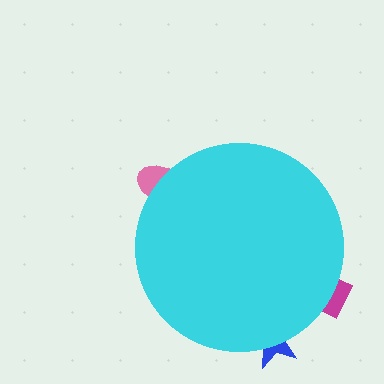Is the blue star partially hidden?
Yes, the blue star is partially hidden behind the cyan circle.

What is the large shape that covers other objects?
A cyan circle.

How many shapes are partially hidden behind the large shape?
3 shapes are partially hidden.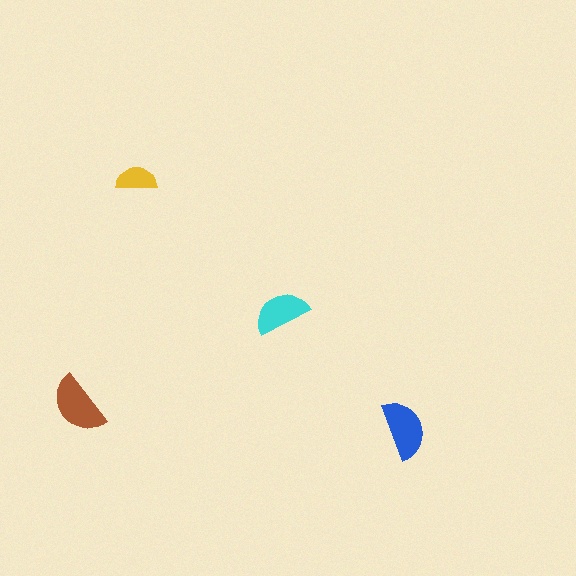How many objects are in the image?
There are 4 objects in the image.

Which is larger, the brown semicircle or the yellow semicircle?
The brown one.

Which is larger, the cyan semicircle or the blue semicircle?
The blue one.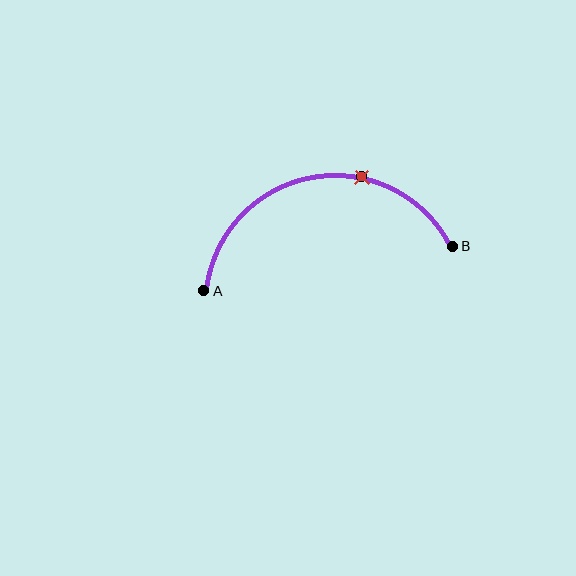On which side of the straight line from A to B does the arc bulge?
The arc bulges above the straight line connecting A and B.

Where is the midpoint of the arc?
The arc midpoint is the point on the curve farthest from the straight line joining A and B. It sits above that line.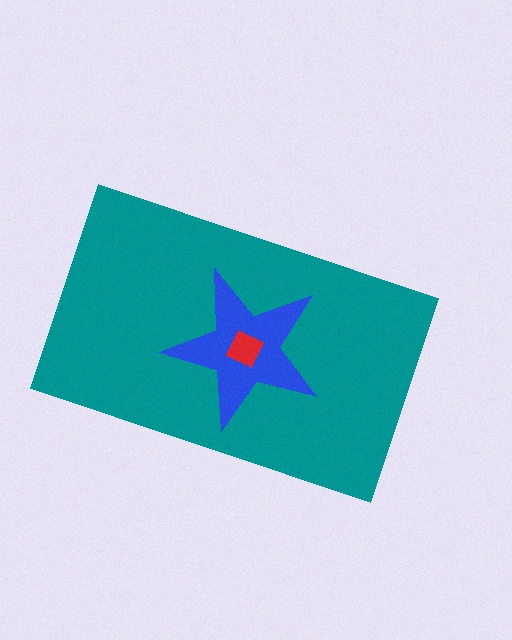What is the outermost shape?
The teal rectangle.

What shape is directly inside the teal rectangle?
The blue star.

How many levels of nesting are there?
3.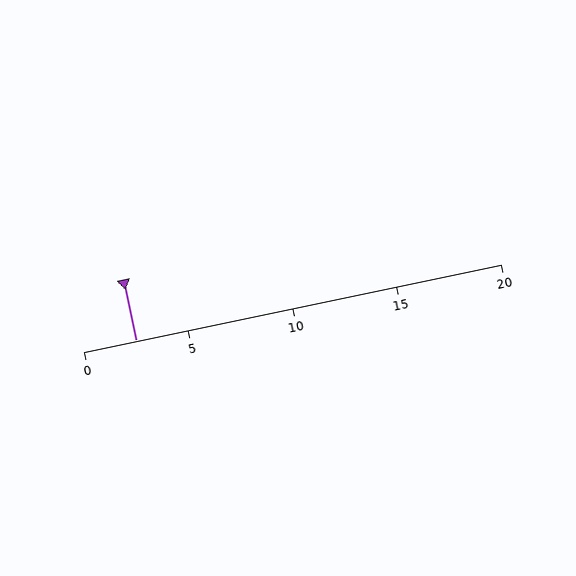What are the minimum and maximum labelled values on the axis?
The axis runs from 0 to 20.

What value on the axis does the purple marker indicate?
The marker indicates approximately 2.5.